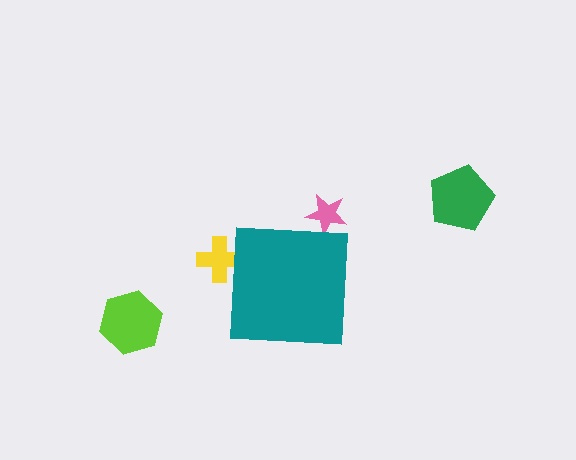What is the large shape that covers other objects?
A teal square.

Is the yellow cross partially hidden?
Yes, the yellow cross is partially hidden behind the teal square.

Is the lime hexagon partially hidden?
No, the lime hexagon is fully visible.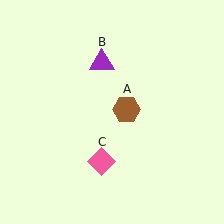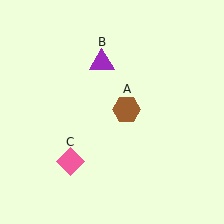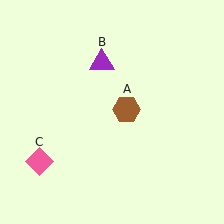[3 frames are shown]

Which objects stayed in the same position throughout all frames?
Brown hexagon (object A) and purple triangle (object B) remained stationary.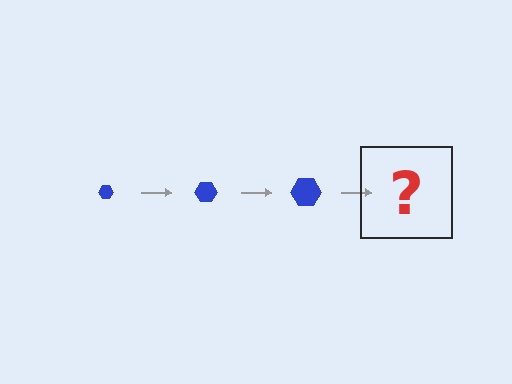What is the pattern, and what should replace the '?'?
The pattern is that the hexagon gets progressively larger each step. The '?' should be a blue hexagon, larger than the previous one.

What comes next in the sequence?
The next element should be a blue hexagon, larger than the previous one.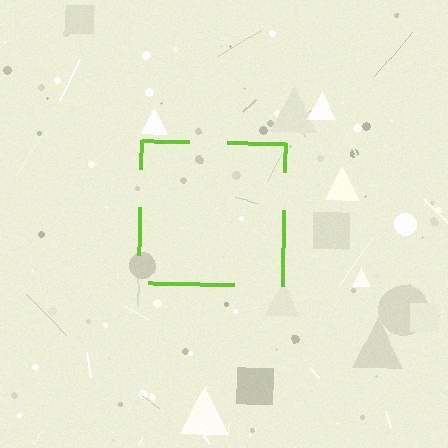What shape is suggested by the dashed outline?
The dashed outline suggests a square.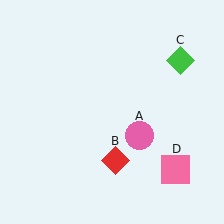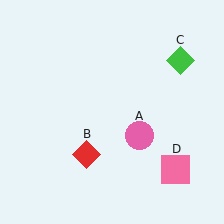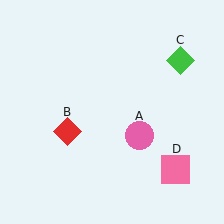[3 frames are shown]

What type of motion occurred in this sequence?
The red diamond (object B) rotated clockwise around the center of the scene.